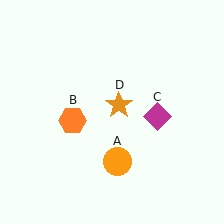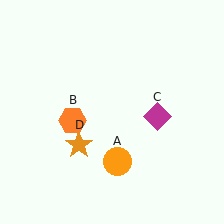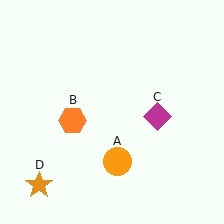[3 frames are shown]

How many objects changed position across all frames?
1 object changed position: orange star (object D).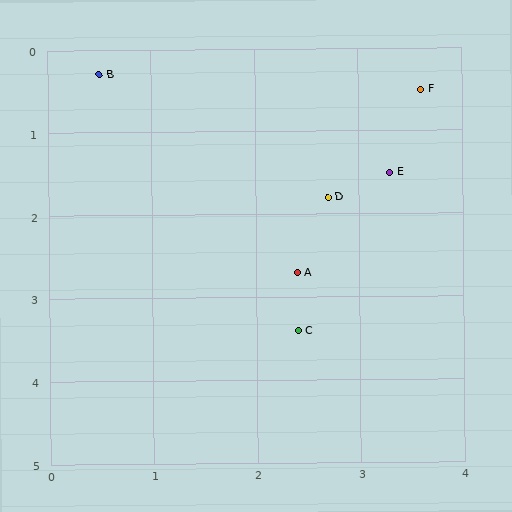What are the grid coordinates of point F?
Point F is at approximately (3.6, 0.5).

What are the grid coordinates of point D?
Point D is at approximately (2.7, 1.8).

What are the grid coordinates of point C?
Point C is at approximately (2.4, 3.4).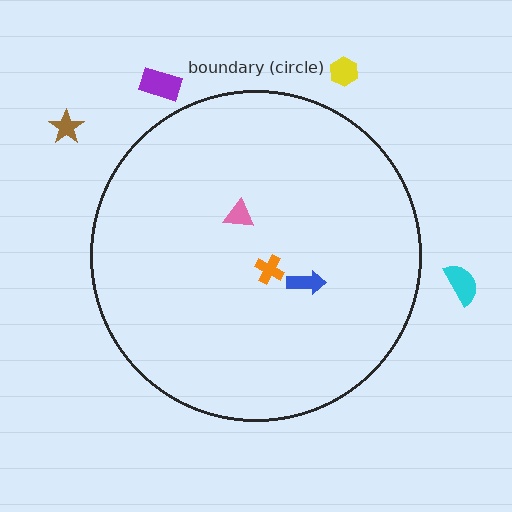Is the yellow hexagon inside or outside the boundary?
Outside.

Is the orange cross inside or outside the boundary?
Inside.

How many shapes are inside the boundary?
3 inside, 4 outside.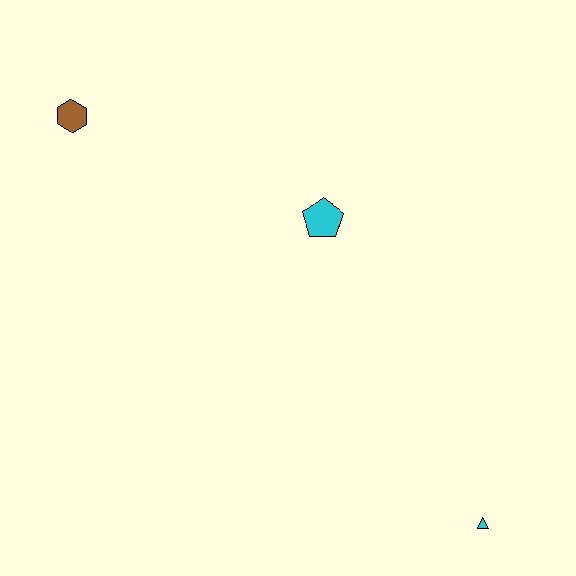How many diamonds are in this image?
There are no diamonds.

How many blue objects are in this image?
There are no blue objects.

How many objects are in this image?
There are 3 objects.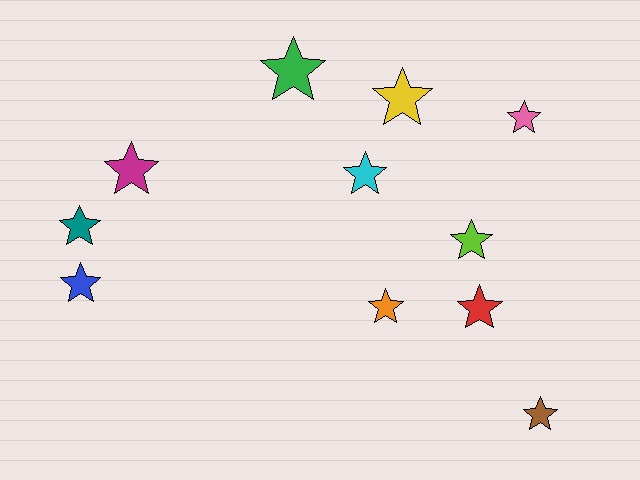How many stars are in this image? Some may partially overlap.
There are 11 stars.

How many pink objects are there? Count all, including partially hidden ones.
There is 1 pink object.